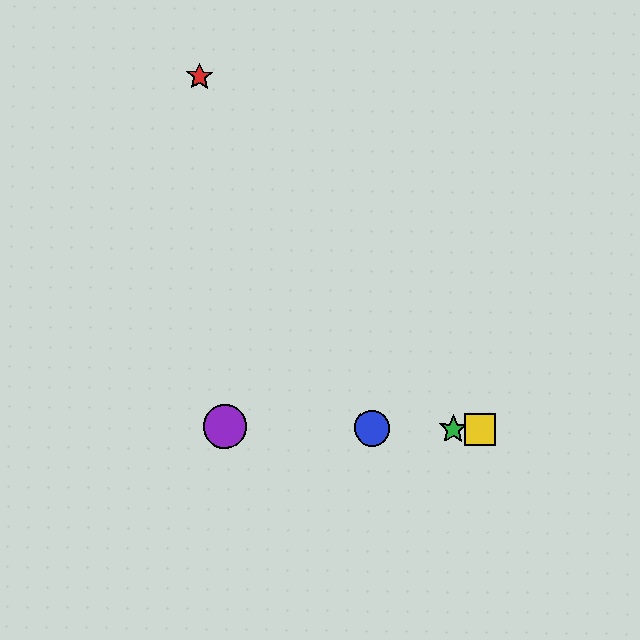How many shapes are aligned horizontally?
4 shapes (the blue circle, the green star, the yellow square, the purple circle) are aligned horizontally.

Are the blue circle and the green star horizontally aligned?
Yes, both are at y≈428.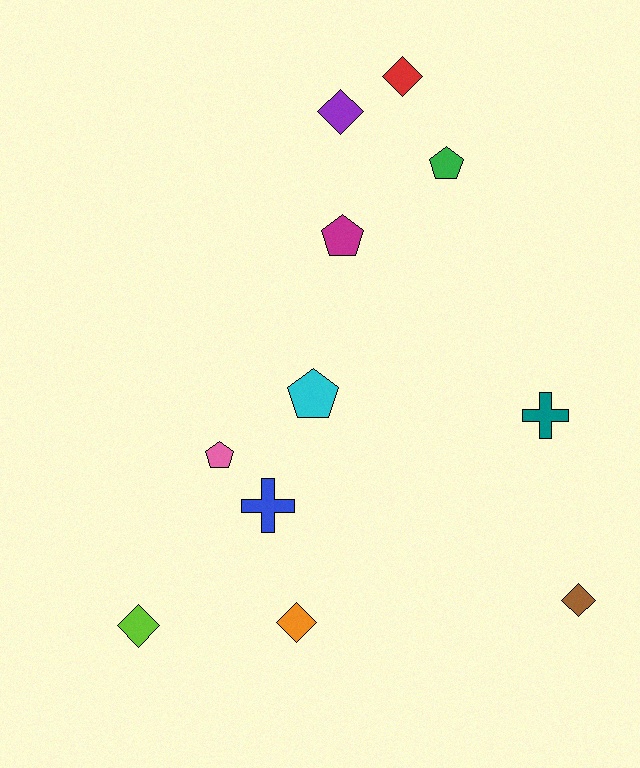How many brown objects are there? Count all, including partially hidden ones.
There is 1 brown object.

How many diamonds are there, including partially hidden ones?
There are 5 diamonds.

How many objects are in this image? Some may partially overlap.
There are 11 objects.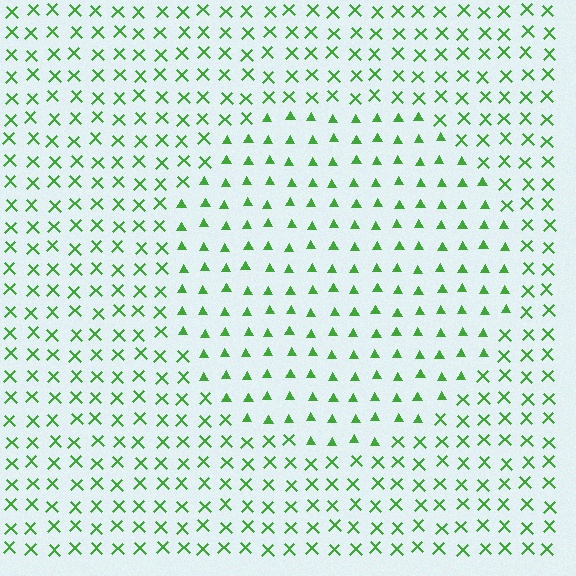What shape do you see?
I see a circle.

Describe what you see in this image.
The image is filled with small green elements arranged in a uniform grid. A circle-shaped region contains triangles, while the surrounding area contains X marks. The boundary is defined purely by the change in element shape.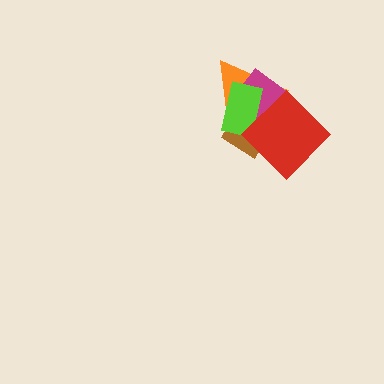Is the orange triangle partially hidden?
Yes, it is partially covered by another shape.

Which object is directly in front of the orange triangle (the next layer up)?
The brown rectangle is directly in front of the orange triangle.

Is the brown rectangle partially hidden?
Yes, it is partially covered by another shape.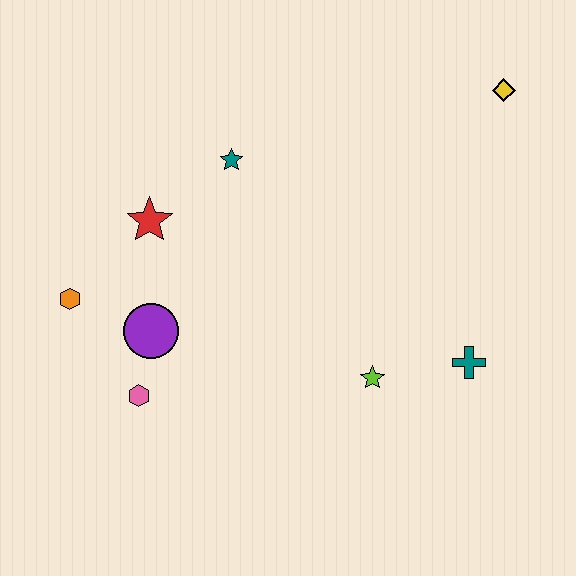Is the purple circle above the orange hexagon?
No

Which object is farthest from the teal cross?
The orange hexagon is farthest from the teal cross.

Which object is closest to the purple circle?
The pink hexagon is closest to the purple circle.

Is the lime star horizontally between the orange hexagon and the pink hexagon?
No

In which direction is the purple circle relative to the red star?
The purple circle is below the red star.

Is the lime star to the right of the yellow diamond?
No